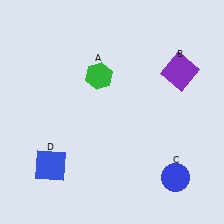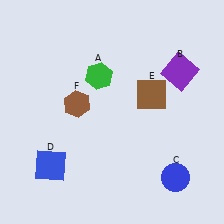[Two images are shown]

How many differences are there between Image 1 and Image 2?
There are 2 differences between the two images.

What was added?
A brown square (E), a brown hexagon (F) were added in Image 2.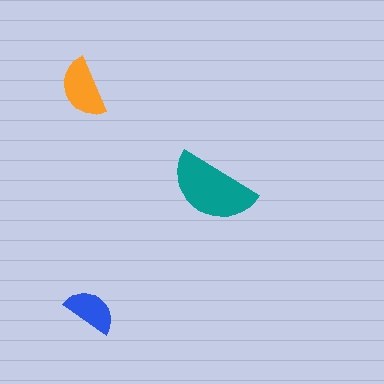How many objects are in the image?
There are 3 objects in the image.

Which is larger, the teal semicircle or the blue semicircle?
The teal one.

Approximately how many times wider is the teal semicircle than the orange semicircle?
About 1.5 times wider.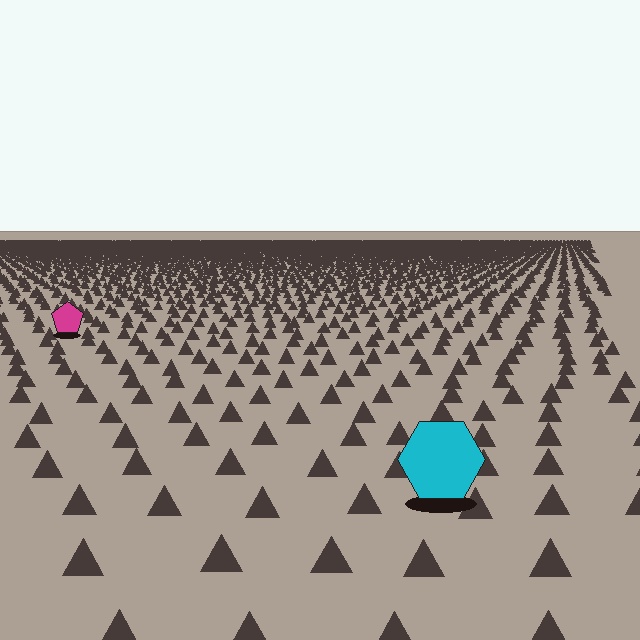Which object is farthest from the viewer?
The magenta pentagon is farthest from the viewer. It appears smaller and the ground texture around it is denser.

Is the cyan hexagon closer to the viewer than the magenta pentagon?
Yes. The cyan hexagon is closer — you can tell from the texture gradient: the ground texture is coarser near it.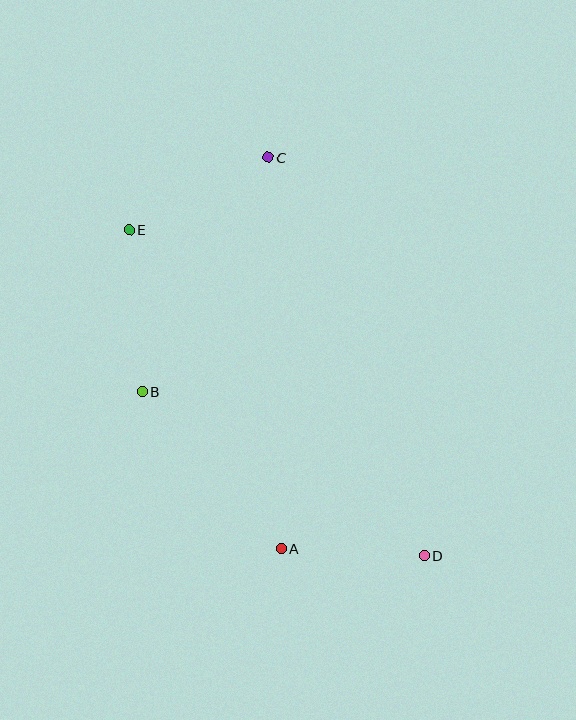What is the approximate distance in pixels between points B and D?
The distance between B and D is approximately 326 pixels.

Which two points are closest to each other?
Points A and D are closest to each other.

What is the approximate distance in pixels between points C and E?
The distance between C and E is approximately 157 pixels.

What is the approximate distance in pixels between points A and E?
The distance between A and E is approximately 353 pixels.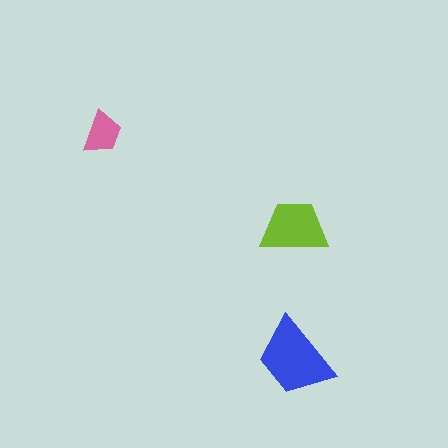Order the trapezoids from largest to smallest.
the blue one, the lime one, the pink one.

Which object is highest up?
The pink trapezoid is topmost.